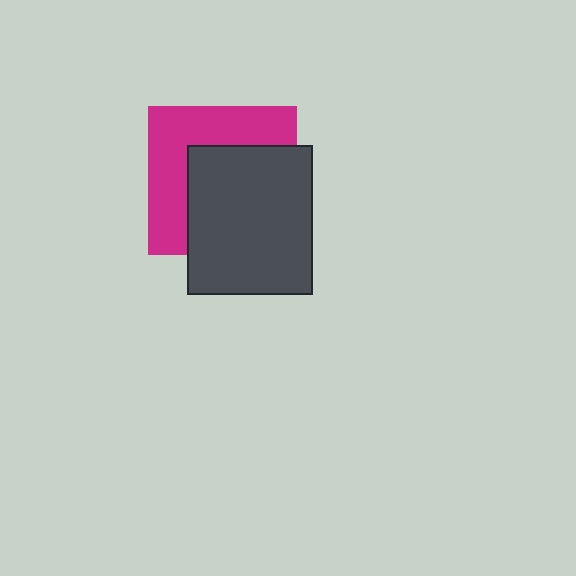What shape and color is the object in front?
The object in front is a dark gray rectangle.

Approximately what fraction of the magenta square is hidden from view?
Roughly 54% of the magenta square is hidden behind the dark gray rectangle.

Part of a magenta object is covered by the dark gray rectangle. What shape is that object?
It is a square.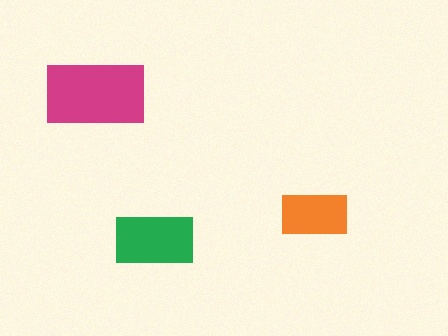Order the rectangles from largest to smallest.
the magenta one, the green one, the orange one.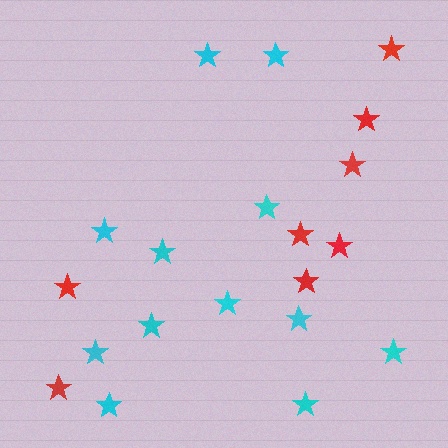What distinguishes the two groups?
There are 2 groups: one group of red stars (8) and one group of cyan stars (12).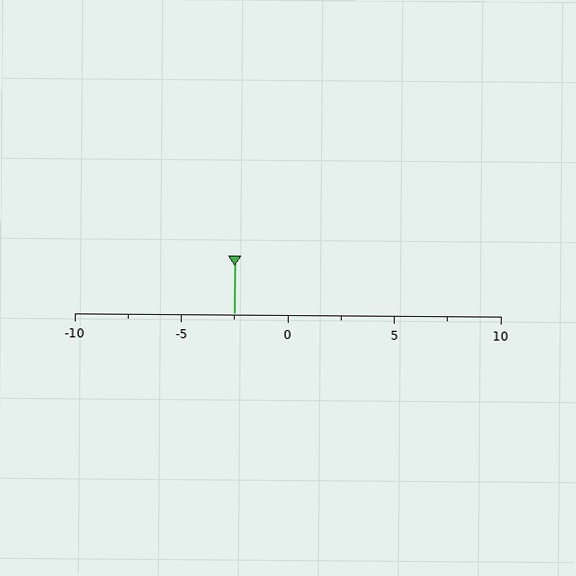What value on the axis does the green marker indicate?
The marker indicates approximately -2.5.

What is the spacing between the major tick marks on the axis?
The major ticks are spaced 5 apart.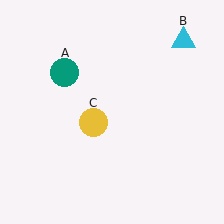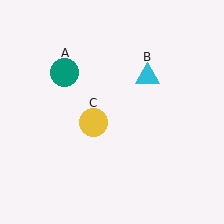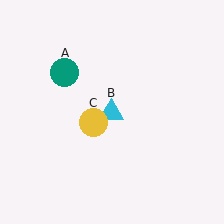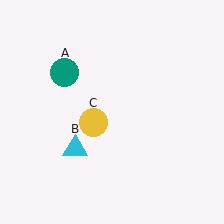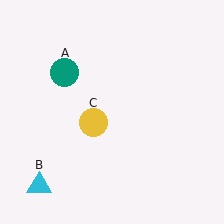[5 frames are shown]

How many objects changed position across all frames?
1 object changed position: cyan triangle (object B).